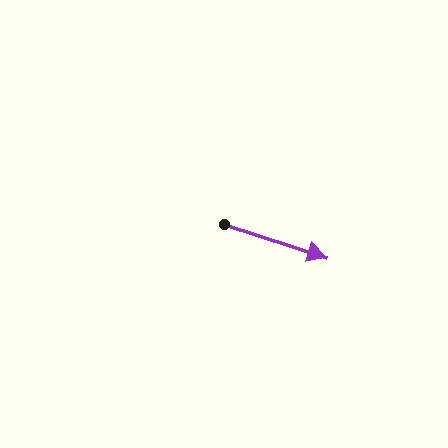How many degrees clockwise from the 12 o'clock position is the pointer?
Approximately 108 degrees.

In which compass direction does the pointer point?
East.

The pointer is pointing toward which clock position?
Roughly 4 o'clock.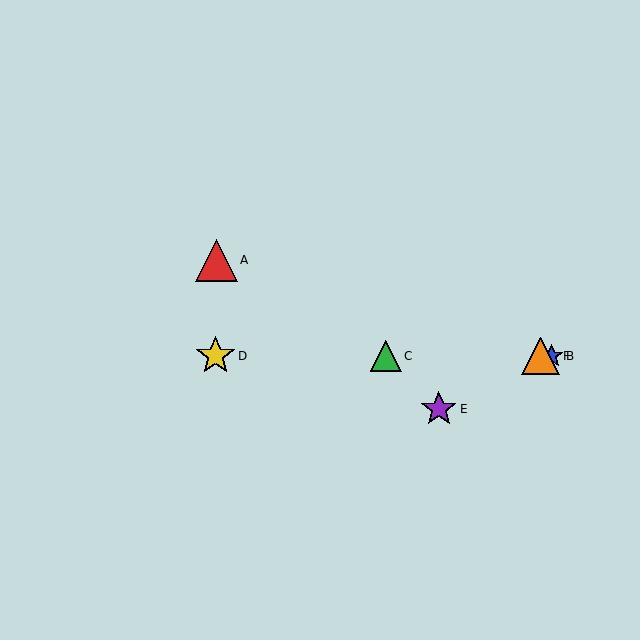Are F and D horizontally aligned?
Yes, both are at y≈356.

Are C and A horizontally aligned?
No, C is at y≈356 and A is at y≈260.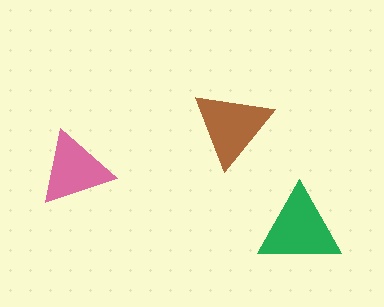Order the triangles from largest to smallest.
the green one, the brown one, the pink one.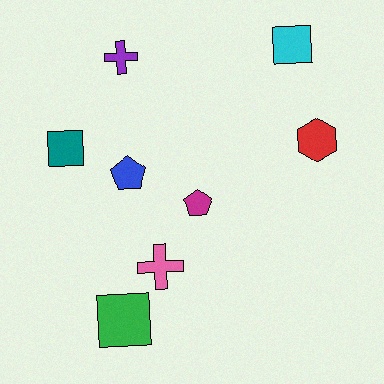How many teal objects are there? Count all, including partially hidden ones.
There is 1 teal object.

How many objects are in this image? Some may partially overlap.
There are 8 objects.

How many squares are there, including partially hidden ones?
There are 3 squares.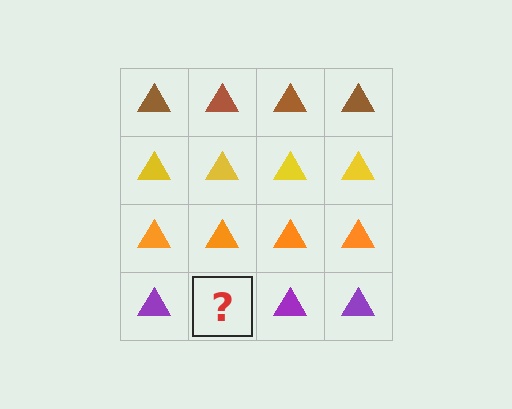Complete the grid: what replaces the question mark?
The question mark should be replaced with a purple triangle.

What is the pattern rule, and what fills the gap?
The rule is that each row has a consistent color. The gap should be filled with a purple triangle.